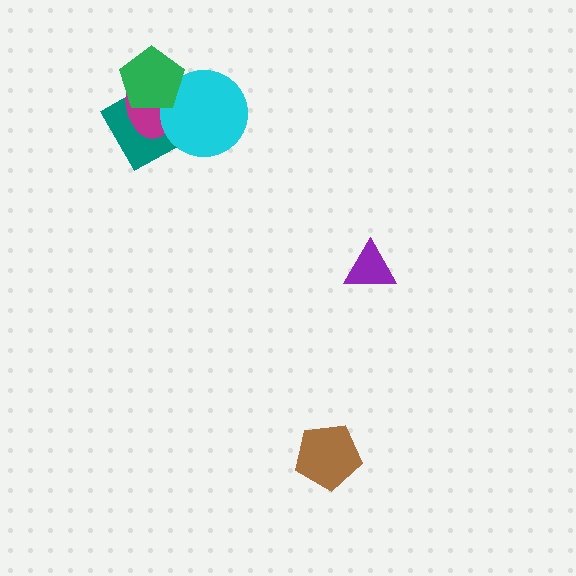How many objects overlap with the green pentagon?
3 objects overlap with the green pentagon.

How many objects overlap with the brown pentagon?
0 objects overlap with the brown pentagon.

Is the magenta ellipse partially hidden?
Yes, it is partially covered by another shape.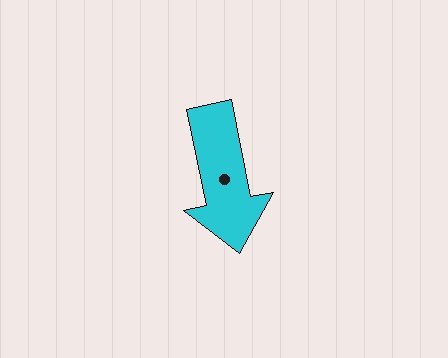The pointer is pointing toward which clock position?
Roughly 6 o'clock.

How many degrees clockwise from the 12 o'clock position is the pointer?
Approximately 169 degrees.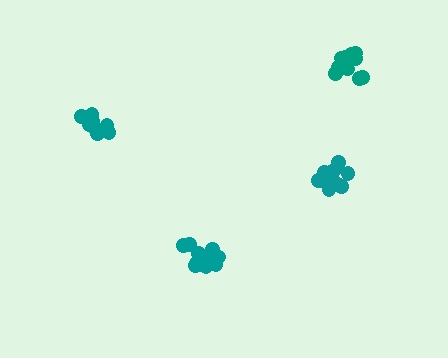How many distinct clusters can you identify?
There are 4 distinct clusters.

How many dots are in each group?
Group 1: 14 dots, Group 2: 12 dots, Group 3: 14 dots, Group 4: 8 dots (48 total).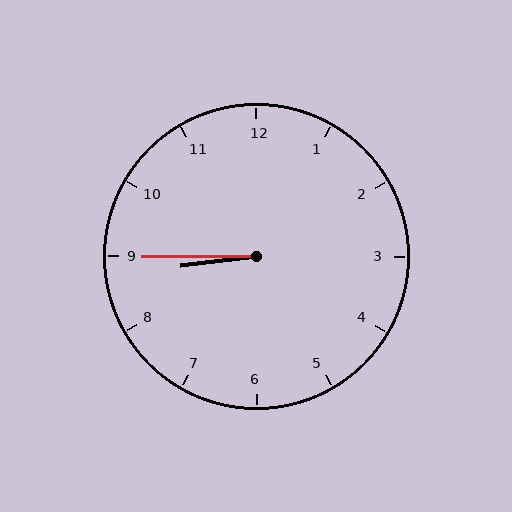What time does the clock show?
8:45.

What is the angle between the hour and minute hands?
Approximately 8 degrees.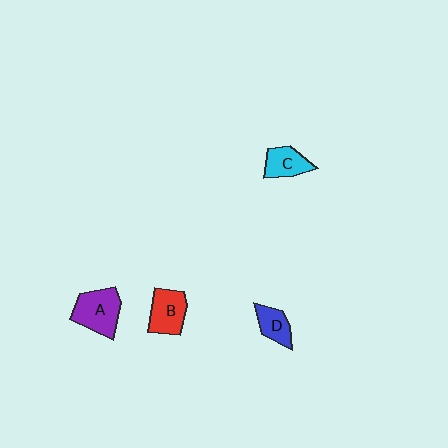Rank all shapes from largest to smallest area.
From largest to smallest: A (purple), B (red), C (cyan), D (blue).